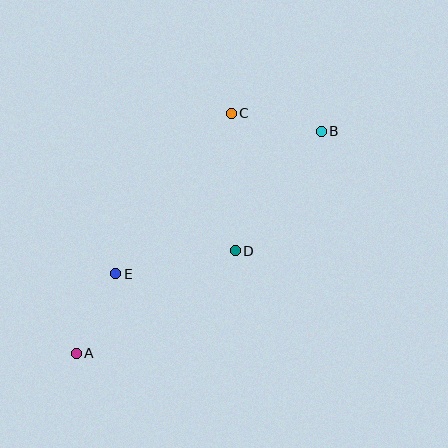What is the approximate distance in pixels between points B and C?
The distance between B and C is approximately 92 pixels.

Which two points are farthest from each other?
Points A and B are farthest from each other.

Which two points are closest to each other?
Points A and E are closest to each other.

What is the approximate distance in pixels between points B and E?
The distance between B and E is approximately 250 pixels.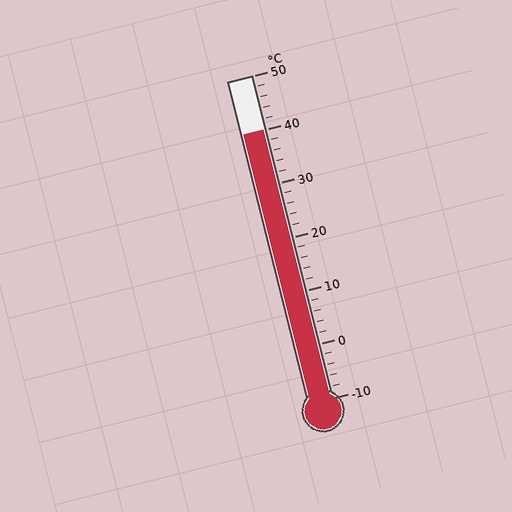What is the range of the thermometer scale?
The thermometer scale ranges from -10°C to 50°C.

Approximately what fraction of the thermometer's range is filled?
The thermometer is filled to approximately 85% of its range.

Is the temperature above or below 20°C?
The temperature is above 20°C.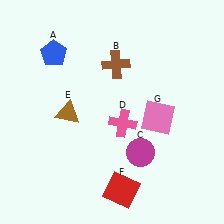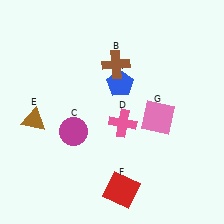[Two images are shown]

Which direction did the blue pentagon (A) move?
The blue pentagon (A) moved right.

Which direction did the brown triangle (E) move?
The brown triangle (E) moved left.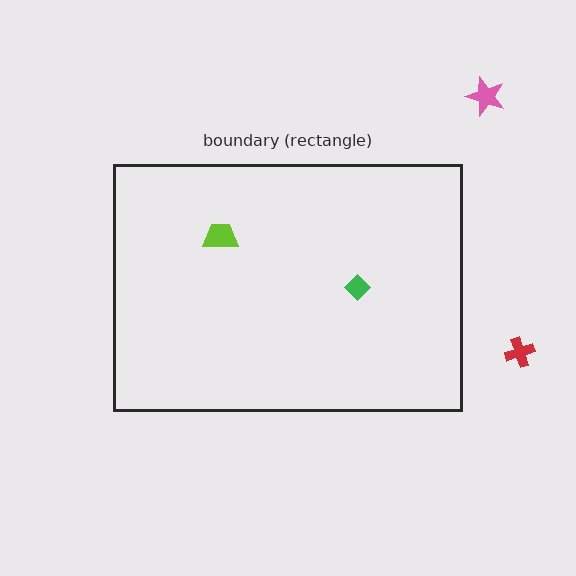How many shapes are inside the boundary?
2 inside, 2 outside.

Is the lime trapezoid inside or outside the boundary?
Inside.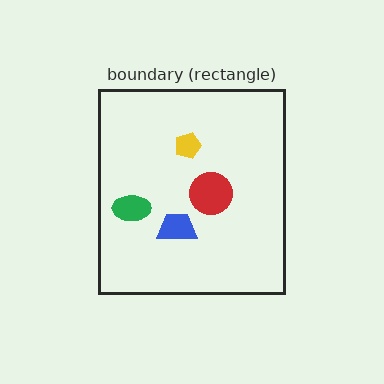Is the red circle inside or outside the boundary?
Inside.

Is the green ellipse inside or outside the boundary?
Inside.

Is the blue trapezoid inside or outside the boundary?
Inside.